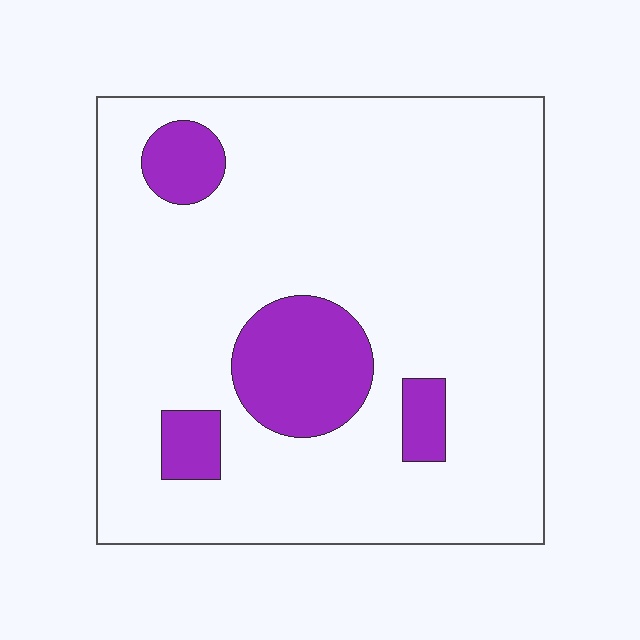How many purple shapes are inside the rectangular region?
4.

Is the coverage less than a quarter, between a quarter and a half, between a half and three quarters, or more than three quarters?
Less than a quarter.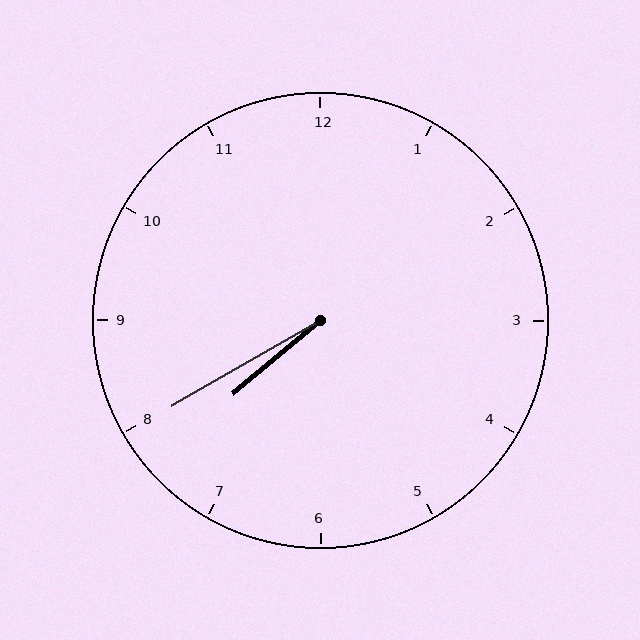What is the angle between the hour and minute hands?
Approximately 10 degrees.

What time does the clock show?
7:40.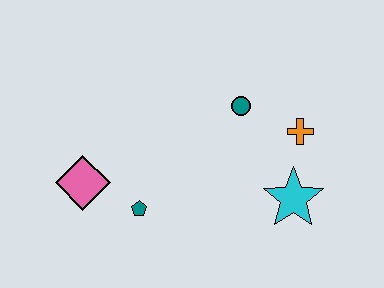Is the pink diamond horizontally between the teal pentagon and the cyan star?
No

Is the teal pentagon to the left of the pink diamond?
No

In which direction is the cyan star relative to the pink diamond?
The cyan star is to the right of the pink diamond.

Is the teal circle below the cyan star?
No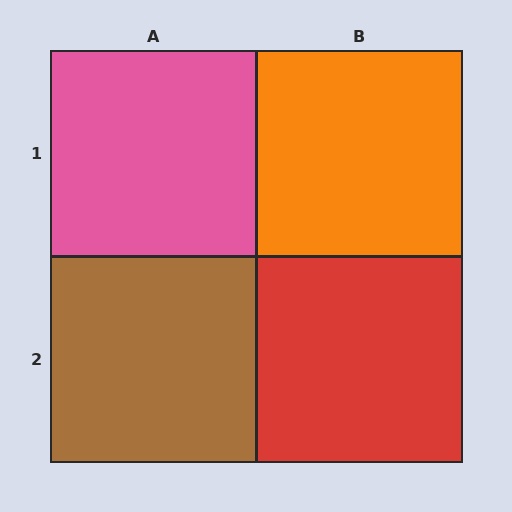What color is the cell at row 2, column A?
Brown.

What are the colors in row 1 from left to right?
Pink, orange.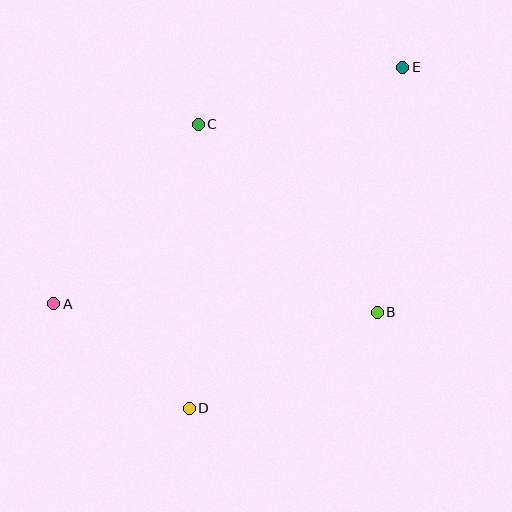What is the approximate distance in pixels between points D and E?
The distance between D and E is approximately 403 pixels.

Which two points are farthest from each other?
Points A and E are farthest from each other.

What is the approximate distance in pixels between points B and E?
The distance between B and E is approximately 247 pixels.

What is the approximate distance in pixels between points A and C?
The distance between A and C is approximately 230 pixels.